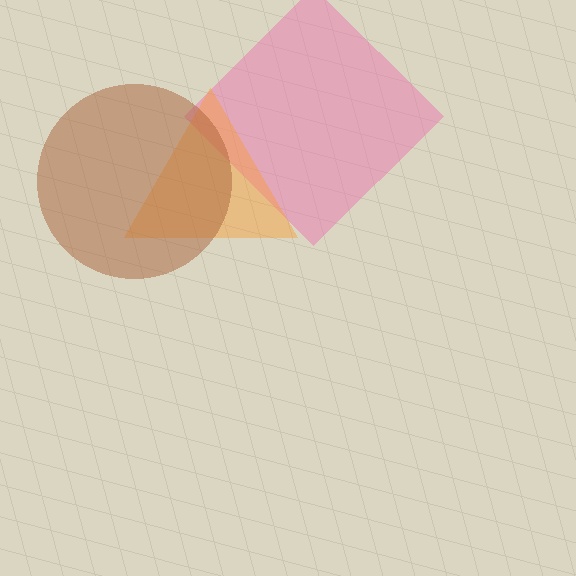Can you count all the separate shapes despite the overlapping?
Yes, there are 3 separate shapes.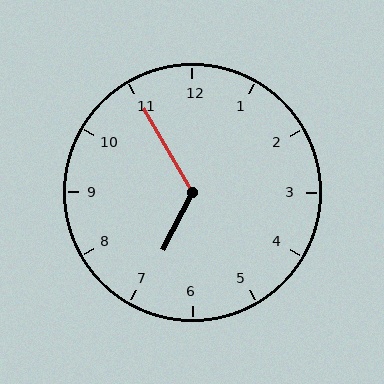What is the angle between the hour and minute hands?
Approximately 122 degrees.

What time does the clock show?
6:55.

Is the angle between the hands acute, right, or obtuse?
It is obtuse.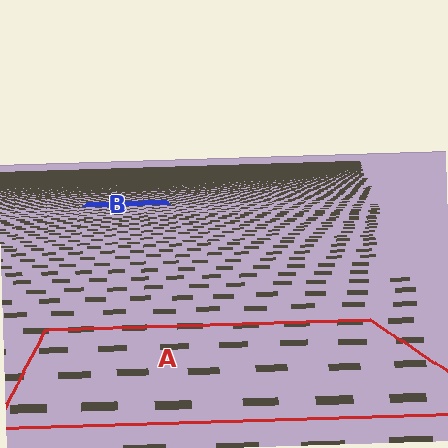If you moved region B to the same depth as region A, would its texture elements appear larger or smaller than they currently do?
They would appear larger. At a closer depth, the same texture elements are projected at a bigger on-screen size.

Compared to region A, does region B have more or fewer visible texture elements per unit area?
Region B has more texture elements per unit area — they are packed more densely because it is farther away.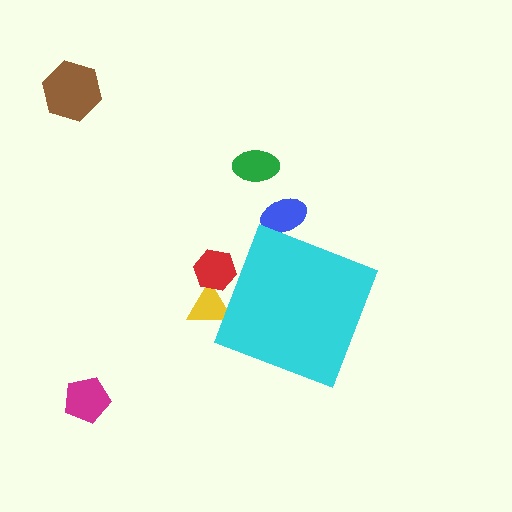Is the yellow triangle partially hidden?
Yes, the yellow triangle is partially hidden behind the cyan diamond.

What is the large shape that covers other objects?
A cyan diamond.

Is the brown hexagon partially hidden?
No, the brown hexagon is fully visible.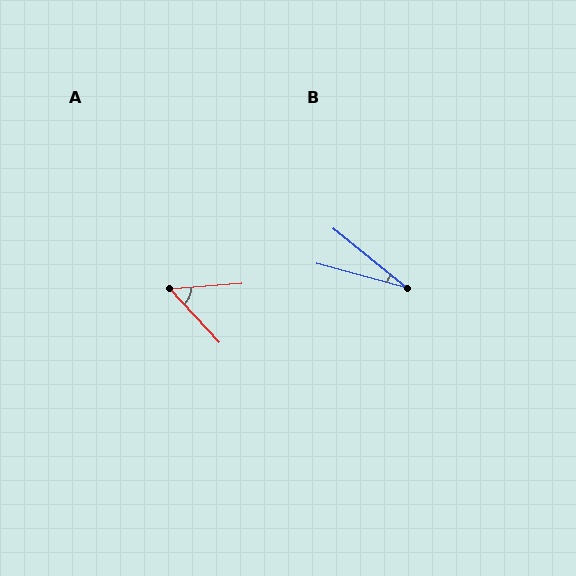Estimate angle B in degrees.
Approximately 24 degrees.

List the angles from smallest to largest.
B (24°), A (52°).